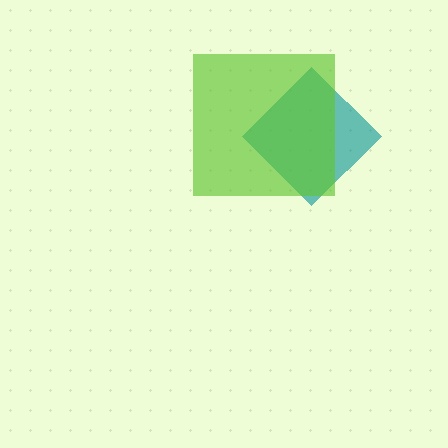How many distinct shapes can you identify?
There are 2 distinct shapes: a teal diamond, a lime square.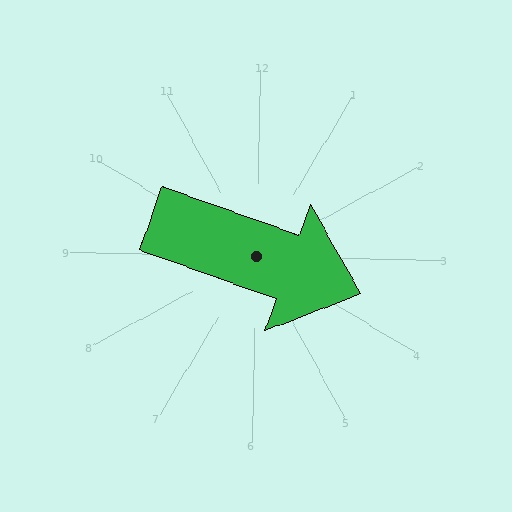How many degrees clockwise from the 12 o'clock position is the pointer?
Approximately 109 degrees.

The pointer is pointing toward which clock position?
Roughly 4 o'clock.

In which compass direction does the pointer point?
East.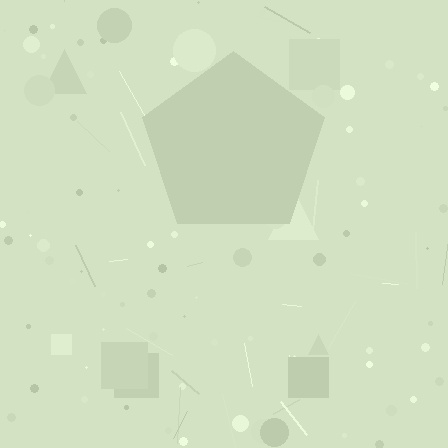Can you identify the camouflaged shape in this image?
The camouflaged shape is a pentagon.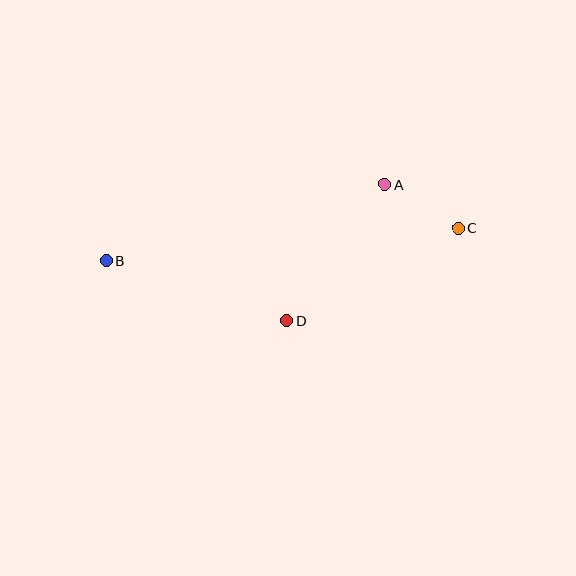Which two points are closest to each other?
Points A and C are closest to each other.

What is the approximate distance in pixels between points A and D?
The distance between A and D is approximately 168 pixels.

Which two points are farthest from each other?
Points B and C are farthest from each other.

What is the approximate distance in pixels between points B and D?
The distance between B and D is approximately 191 pixels.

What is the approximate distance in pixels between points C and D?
The distance between C and D is approximately 195 pixels.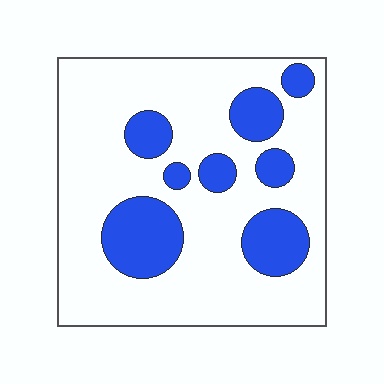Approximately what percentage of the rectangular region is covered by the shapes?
Approximately 25%.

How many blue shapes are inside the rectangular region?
8.